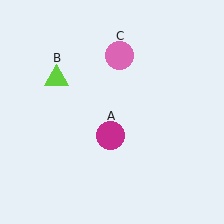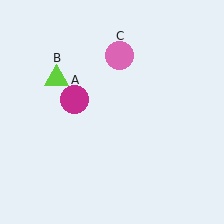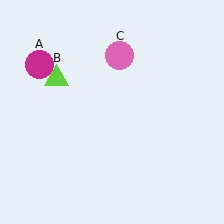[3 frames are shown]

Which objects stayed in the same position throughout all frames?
Lime triangle (object B) and pink circle (object C) remained stationary.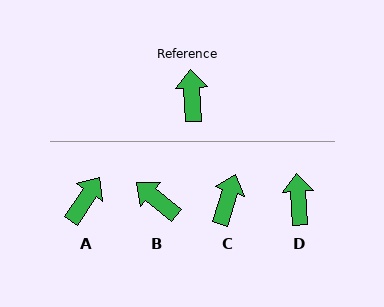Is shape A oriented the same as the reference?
No, it is off by about 37 degrees.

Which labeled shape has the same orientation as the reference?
D.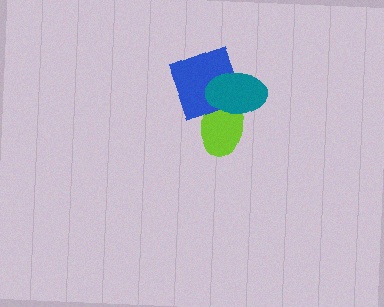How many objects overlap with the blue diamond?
2 objects overlap with the blue diamond.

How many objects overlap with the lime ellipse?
2 objects overlap with the lime ellipse.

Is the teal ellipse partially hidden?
No, no other shape covers it.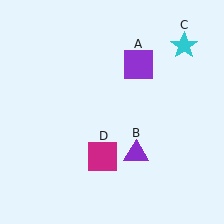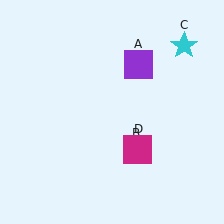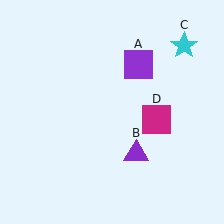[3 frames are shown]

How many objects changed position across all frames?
1 object changed position: magenta square (object D).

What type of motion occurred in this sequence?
The magenta square (object D) rotated counterclockwise around the center of the scene.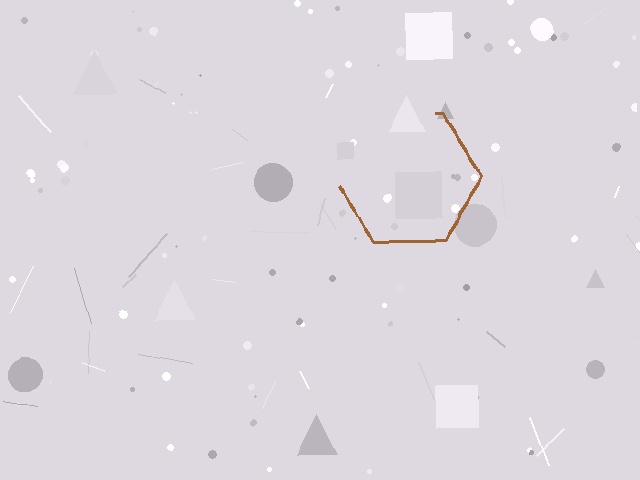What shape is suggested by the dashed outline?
The dashed outline suggests a hexagon.